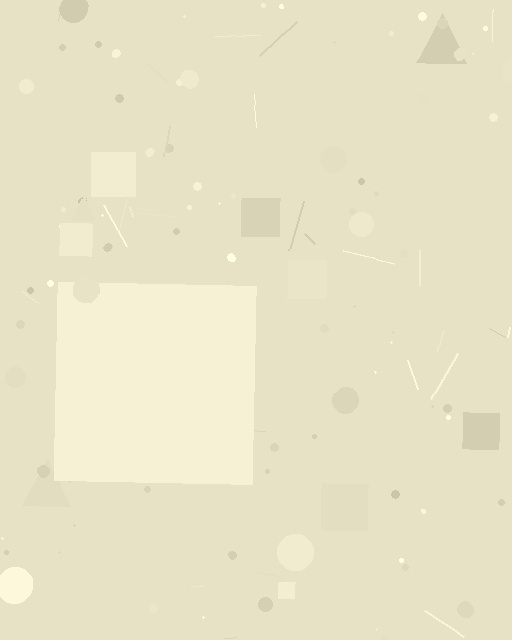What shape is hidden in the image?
A square is hidden in the image.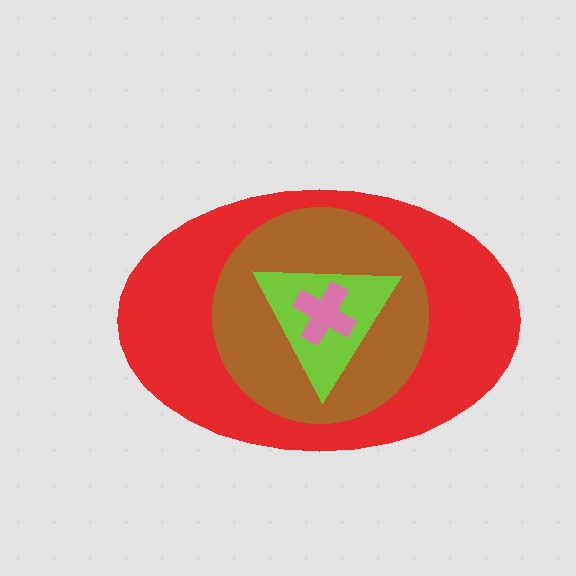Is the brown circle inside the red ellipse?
Yes.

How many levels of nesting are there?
4.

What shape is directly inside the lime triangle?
The pink cross.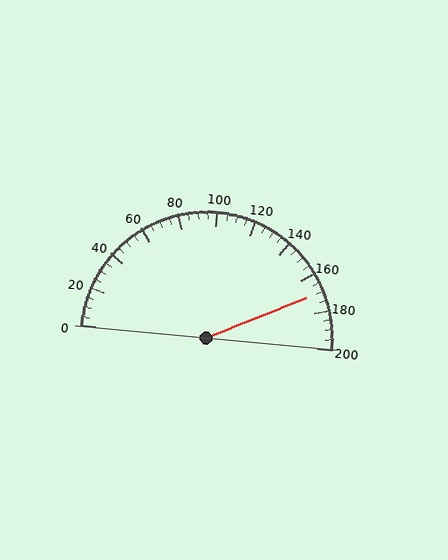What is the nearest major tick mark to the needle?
The nearest major tick mark is 160.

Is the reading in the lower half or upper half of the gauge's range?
The reading is in the upper half of the range (0 to 200).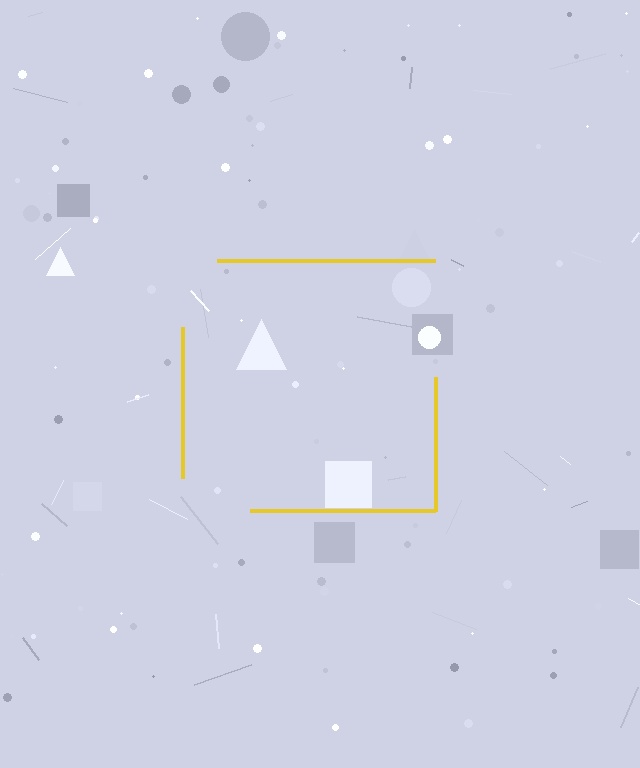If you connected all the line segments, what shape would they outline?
They would outline a square.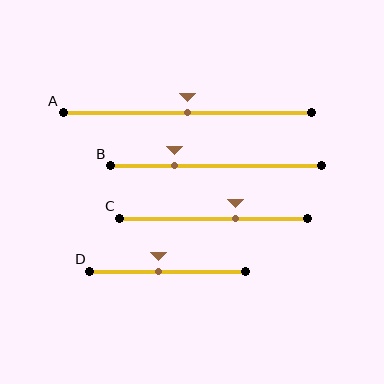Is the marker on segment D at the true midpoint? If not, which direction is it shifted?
No, the marker on segment D is shifted to the left by about 6% of the segment length.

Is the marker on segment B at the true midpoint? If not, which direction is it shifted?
No, the marker on segment B is shifted to the left by about 20% of the segment length.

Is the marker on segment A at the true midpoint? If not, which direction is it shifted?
Yes, the marker on segment A is at the true midpoint.